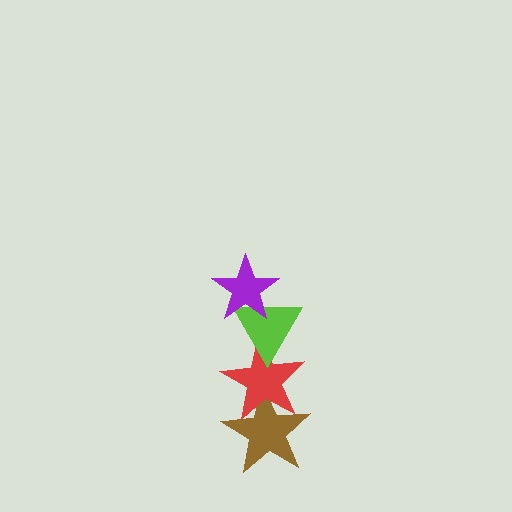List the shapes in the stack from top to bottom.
From top to bottom: the purple star, the lime triangle, the red star, the brown star.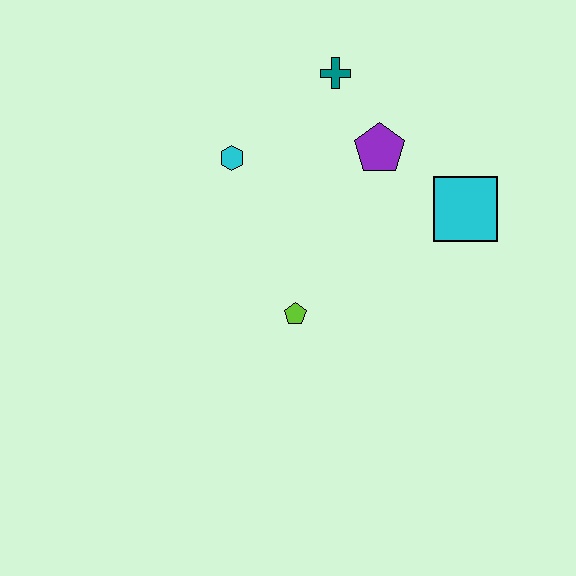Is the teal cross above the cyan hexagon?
Yes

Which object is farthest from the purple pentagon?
The lime pentagon is farthest from the purple pentagon.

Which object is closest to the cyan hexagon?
The teal cross is closest to the cyan hexagon.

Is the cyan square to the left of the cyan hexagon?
No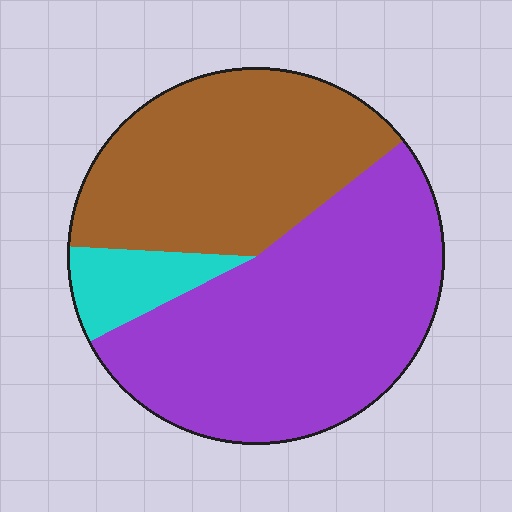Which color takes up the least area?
Cyan, at roughly 10%.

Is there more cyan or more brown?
Brown.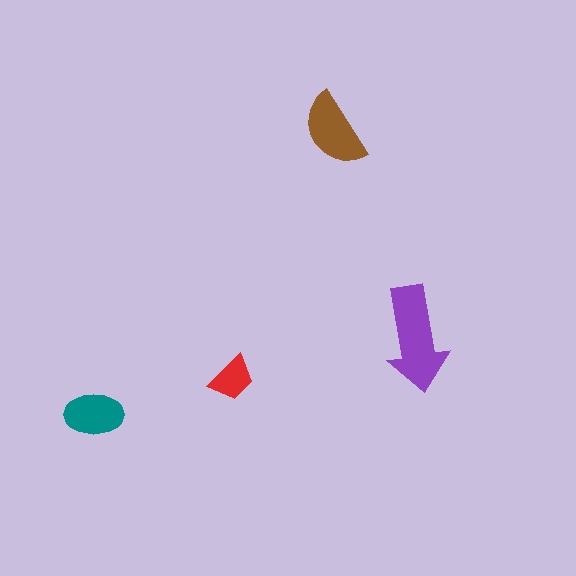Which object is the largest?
The purple arrow.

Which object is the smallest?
The red trapezoid.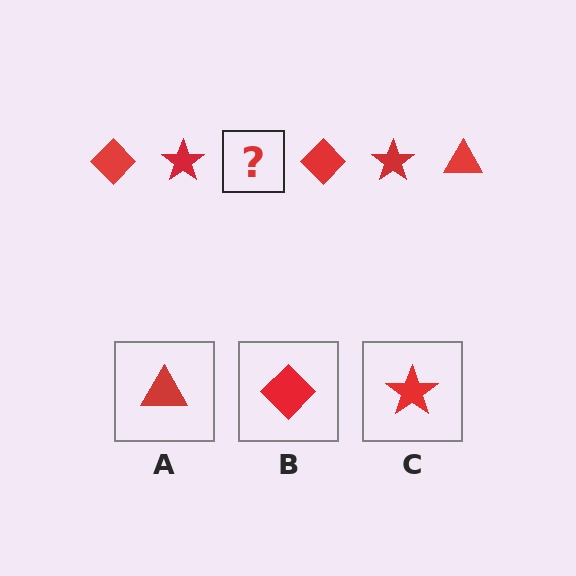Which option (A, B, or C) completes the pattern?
A.